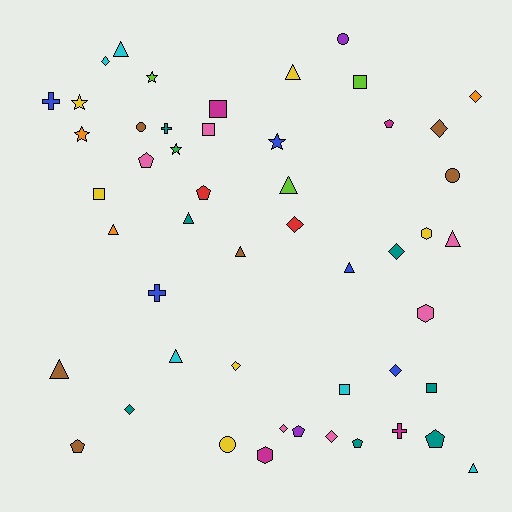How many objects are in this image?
There are 50 objects.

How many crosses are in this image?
There are 4 crosses.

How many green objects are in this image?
There is 1 green object.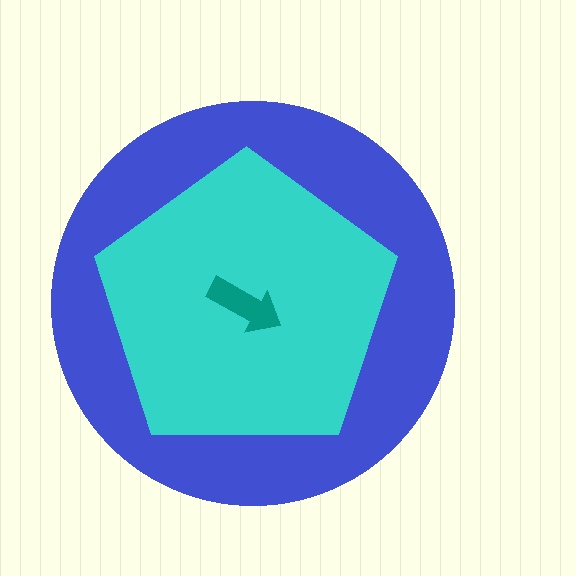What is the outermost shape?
The blue circle.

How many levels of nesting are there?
3.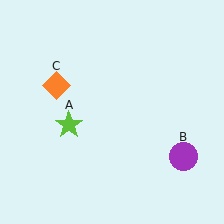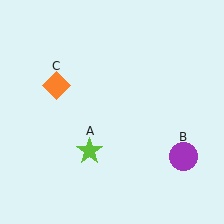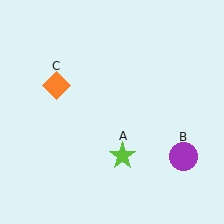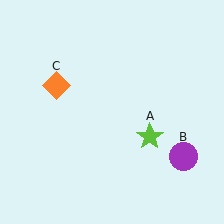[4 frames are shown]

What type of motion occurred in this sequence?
The lime star (object A) rotated counterclockwise around the center of the scene.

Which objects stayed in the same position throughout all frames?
Purple circle (object B) and orange diamond (object C) remained stationary.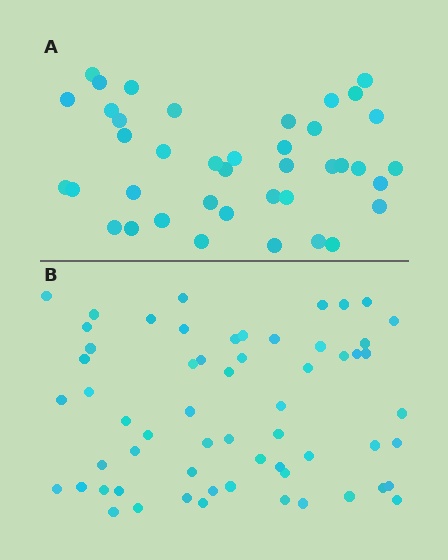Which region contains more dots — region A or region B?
Region B (the bottom region) has more dots.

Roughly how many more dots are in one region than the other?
Region B has approximately 20 more dots than region A.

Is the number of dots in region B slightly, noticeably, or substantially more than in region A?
Region B has substantially more. The ratio is roughly 1.5 to 1.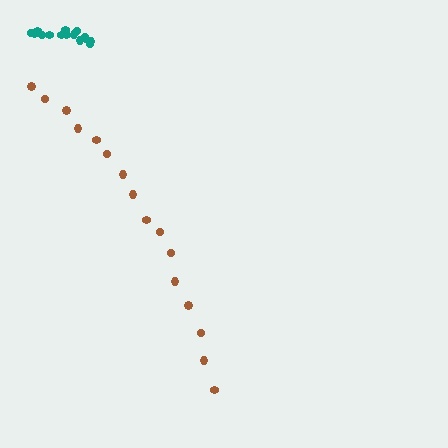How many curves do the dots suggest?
There are 2 distinct paths.